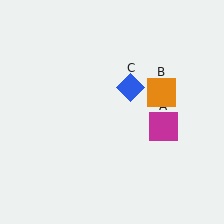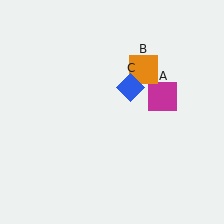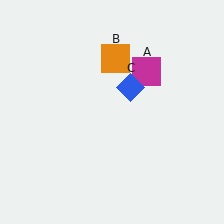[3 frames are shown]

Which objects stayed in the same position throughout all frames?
Blue diamond (object C) remained stationary.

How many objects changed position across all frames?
2 objects changed position: magenta square (object A), orange square (object B).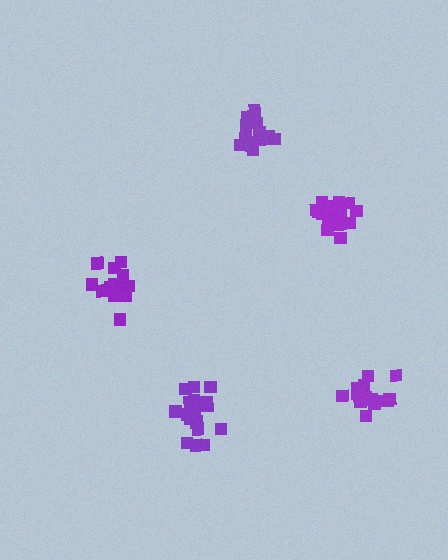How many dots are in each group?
Group 1: 17 dots, Group 2: 15 dots, Group 3: 18 dots, Group 4: 20 dots, Group 5: 20 dots (90 total).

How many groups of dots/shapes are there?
There are 5 groups.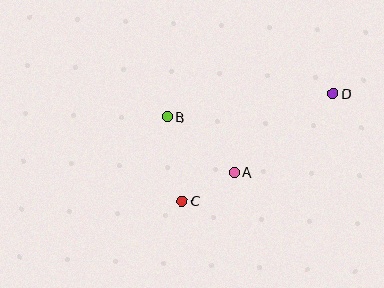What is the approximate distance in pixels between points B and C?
The distance between B and C is approximately 86 pixels.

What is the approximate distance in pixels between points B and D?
The distance between B and D is approximately 167 pixels.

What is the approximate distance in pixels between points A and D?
The distance between A and D is approximately 127 pixels.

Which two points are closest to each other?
Points A and C are closest to each other.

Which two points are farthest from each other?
Points C and D are farthest from each other.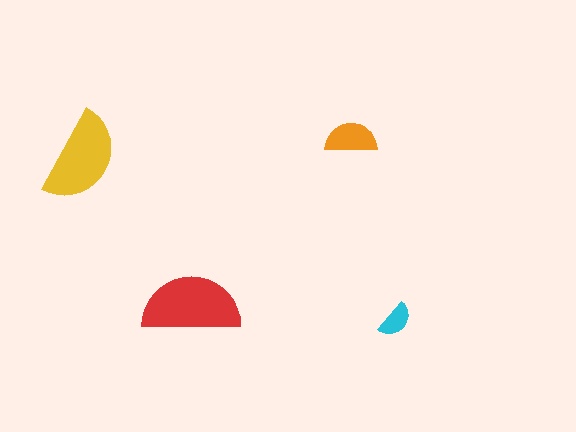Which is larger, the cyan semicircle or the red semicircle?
The red one.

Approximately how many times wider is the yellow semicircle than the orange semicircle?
About 2 times wider.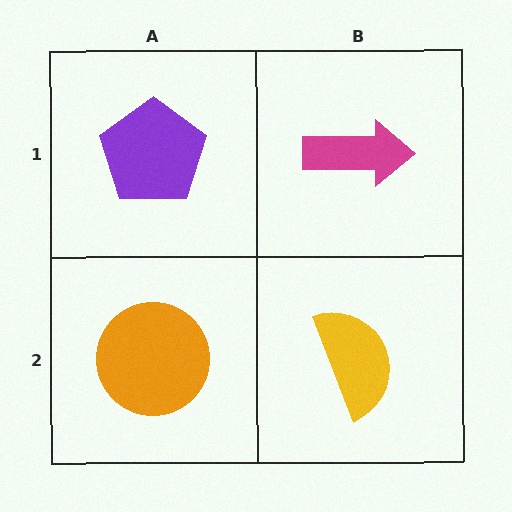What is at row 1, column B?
A magenta arrow.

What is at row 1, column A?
A purple pentagon.